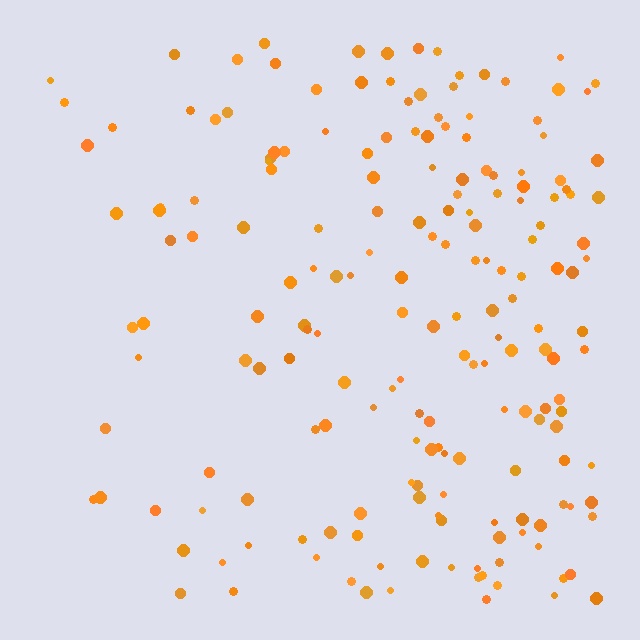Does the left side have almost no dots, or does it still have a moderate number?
Still a moderate number, just noticeably fewer than the right.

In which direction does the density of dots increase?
From left to right, with the right side densest.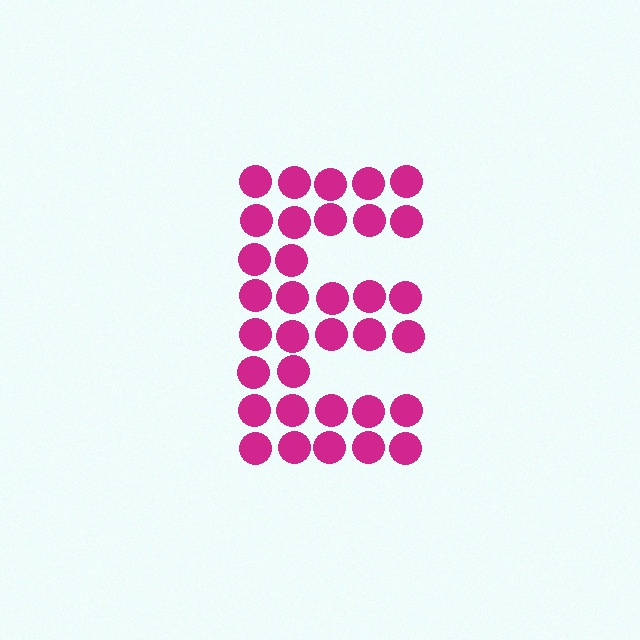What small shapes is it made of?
It is made of small circles.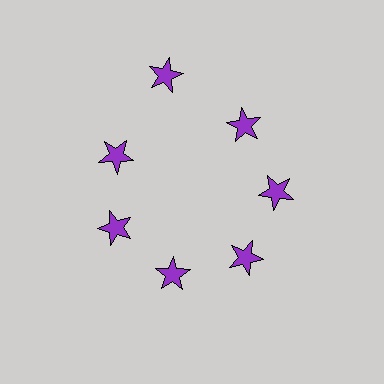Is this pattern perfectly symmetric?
No. The 7 purple stars are arranged in a ring, but one element near the 12 o'clock position is pushed outward from the center, breaking the 7-fold rotational symmetry.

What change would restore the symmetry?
The symmetry would be restored by moving it inward, back onto the ring so that all 7 stars sit at equal angles and equal distance from the center.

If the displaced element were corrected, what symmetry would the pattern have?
It would have 7-fold rotational symmetry — the pattern would map onto itself every 51 degrees.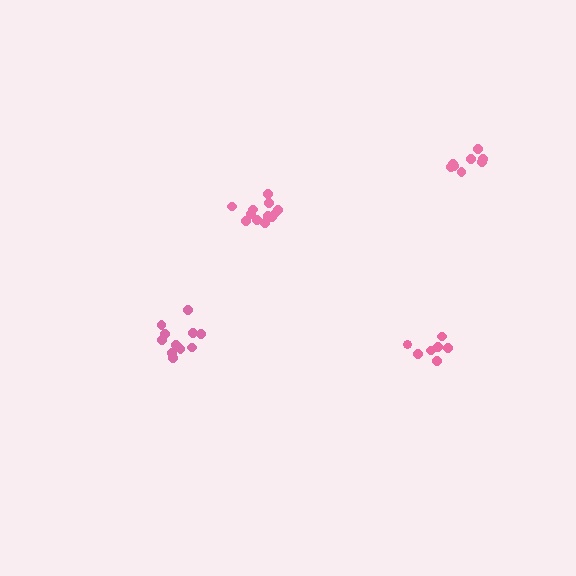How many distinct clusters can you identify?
There are 4 distinct clusters.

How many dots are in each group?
Group 1: 7 dots, Group 2: 12 dots, Group 3: 11 dots, Group 4: 8 dots (38 total).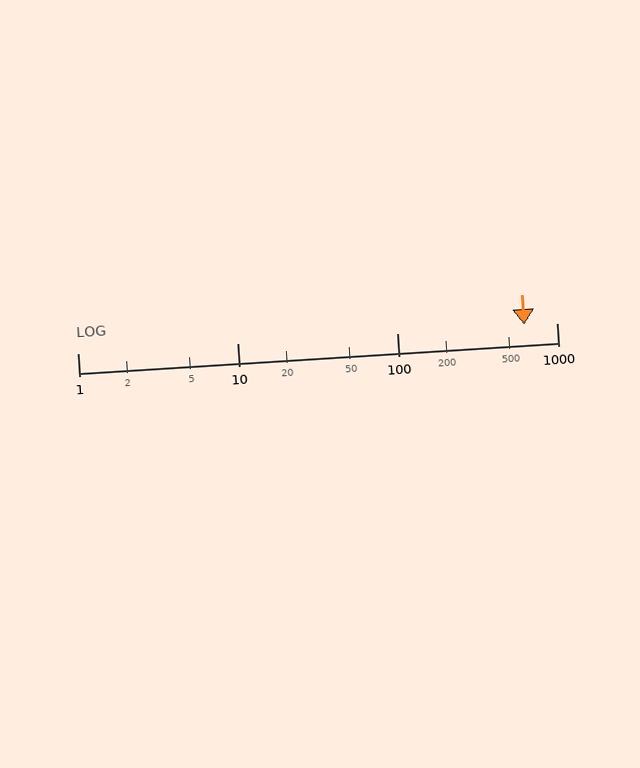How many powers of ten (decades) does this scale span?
The scale spans 3 decades, from 1 to 1000.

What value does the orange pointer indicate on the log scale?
The pointer indicates approximately 630.